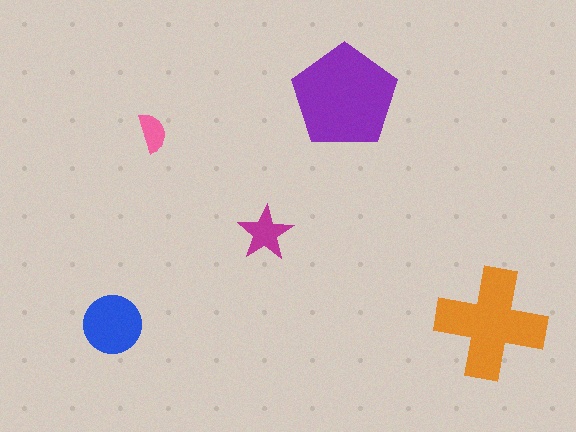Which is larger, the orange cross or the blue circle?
The orange cross.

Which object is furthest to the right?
The orange cross is rightmost.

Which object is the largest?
The purple pentagon.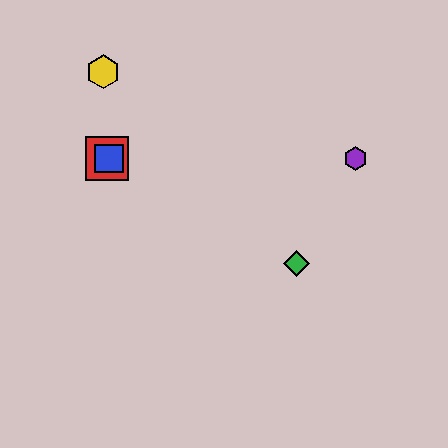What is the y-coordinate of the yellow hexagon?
The yellow hexagon is at y≈72.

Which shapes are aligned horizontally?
The red square, the blue square, the purple hexagon are aligned horizontally.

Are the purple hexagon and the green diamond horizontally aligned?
No, the purple hexagon is at y≈158 and the green diamond is at y≈263.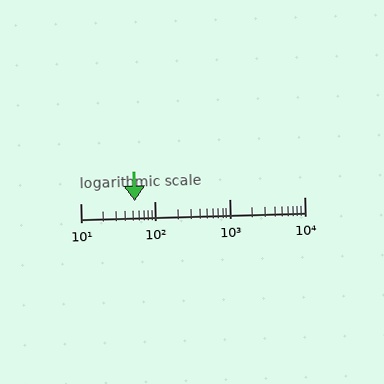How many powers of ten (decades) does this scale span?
The scale spans 3 decades, from 10 to 10000.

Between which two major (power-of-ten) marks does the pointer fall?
The pointer is between 10 and 100.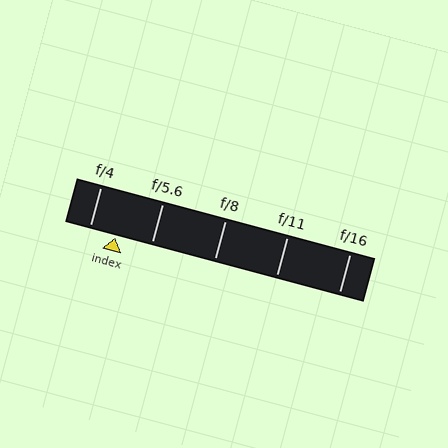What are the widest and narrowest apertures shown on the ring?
The widest aperture shown is f/4 and the narrowest is f/16.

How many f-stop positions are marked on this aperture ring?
There are 5 f-stop positions marked.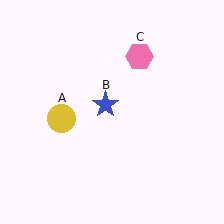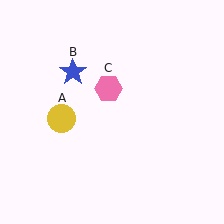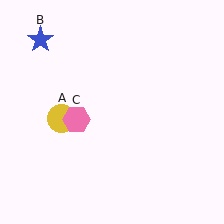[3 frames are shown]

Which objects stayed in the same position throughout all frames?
Yellow circle (object A) remained stationary.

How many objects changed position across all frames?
2 objects changed position: blue star (object B), pink hexagon (object C).